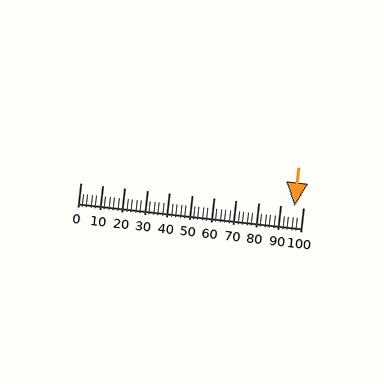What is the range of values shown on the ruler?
The ruler shows values from 0 to 100.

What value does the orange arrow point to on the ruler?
The orange arrow points to approximately 96.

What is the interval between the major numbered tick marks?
The major tick marks are spaced 10 units apart.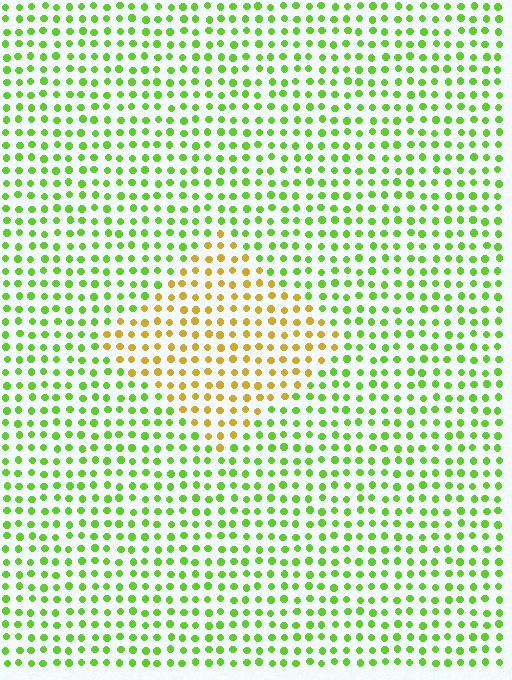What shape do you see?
I see a diamond.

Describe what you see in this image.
The image is filled with small lime elements in a uniform arrangement. A diamond-shaped region is visible where the elements are tinted to a slightly different hue, forming a subtle color boundary.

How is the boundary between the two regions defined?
The boundary is defined purely by a slight shift in hue (about 55 degrees). Spacing, size, and orientation are identical on both sides.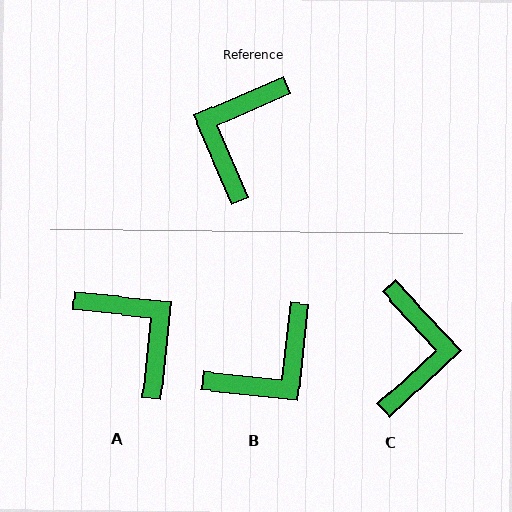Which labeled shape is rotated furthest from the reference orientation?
C, about 160 degrees away.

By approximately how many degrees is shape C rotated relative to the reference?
Approximately 160 degrees clockwise.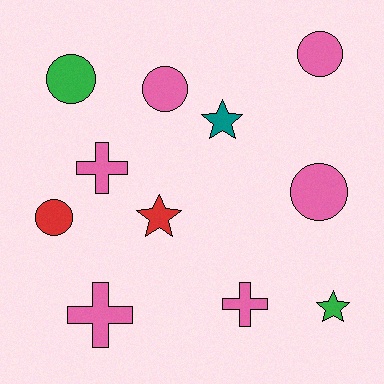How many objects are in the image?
There are 11 objects.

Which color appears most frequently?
Pink, with 6 objects.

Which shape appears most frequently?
Circle, with 5 objects.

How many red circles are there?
There is 1 red circle.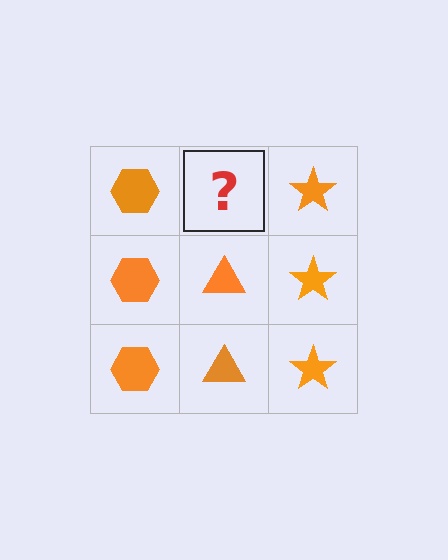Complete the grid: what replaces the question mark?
The question mark should be replaced with an orange triangle.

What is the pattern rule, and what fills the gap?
The rule is that each column has a consistent shape. The gap should be filled with an orange triangle.